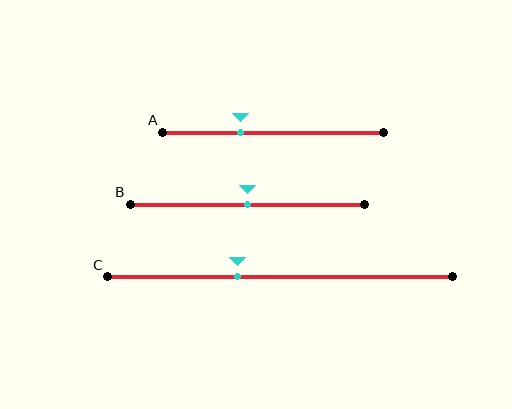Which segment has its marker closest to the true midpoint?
Segment B has its marker closest to the true midpoint.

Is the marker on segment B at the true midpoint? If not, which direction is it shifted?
Yes, the marker on segment B is at the true midpoint.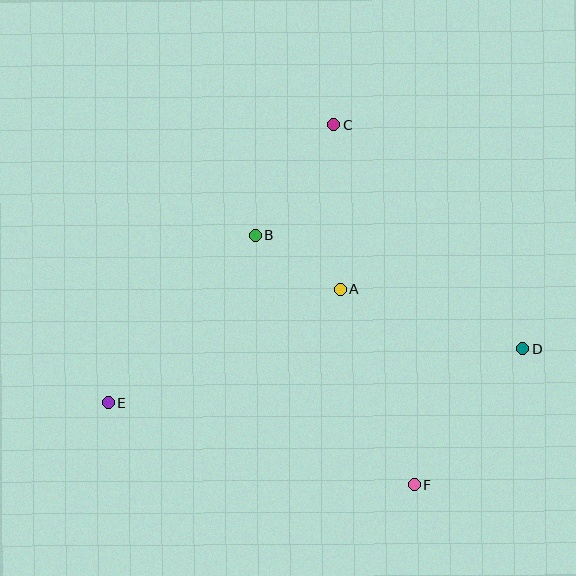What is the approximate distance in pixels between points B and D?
The distance between B and D is approximately 291 pixels.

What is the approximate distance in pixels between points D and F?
The distance between D and F is approximately 175 pixels.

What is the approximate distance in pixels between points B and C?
The distance between B and C is approximately 136 pixels.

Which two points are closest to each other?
Points A and B are closest to each other.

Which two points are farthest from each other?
Points D and E are farthest from each other.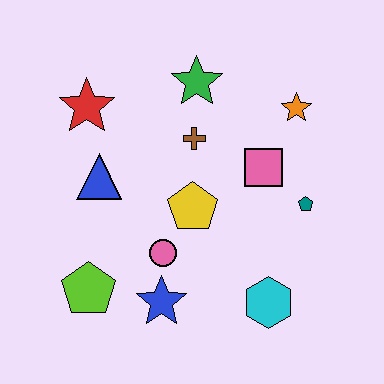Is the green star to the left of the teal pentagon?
Yes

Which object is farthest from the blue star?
The orange star is farthest from the blue star.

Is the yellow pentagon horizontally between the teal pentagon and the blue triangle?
Yes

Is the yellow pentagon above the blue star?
Yes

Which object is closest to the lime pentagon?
The blue star is closest to the lime pentagon.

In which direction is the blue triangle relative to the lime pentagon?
The blue triangle is above the lime pentagon.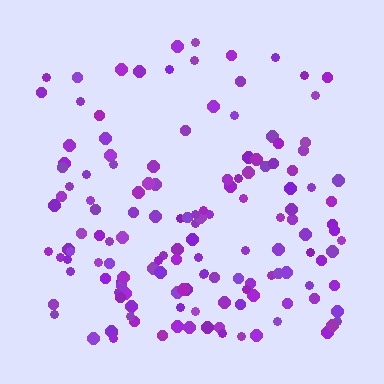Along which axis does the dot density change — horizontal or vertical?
Vertical.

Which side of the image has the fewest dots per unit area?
The top.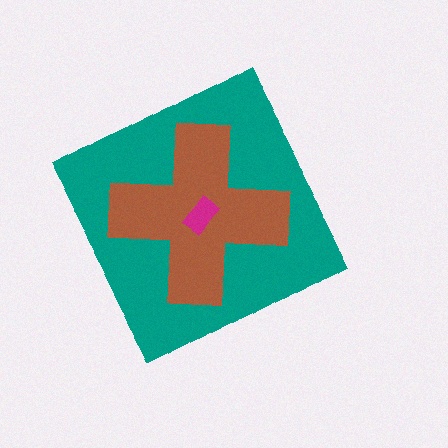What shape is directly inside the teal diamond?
The brown cross.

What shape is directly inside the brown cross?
The magenta rectangle.